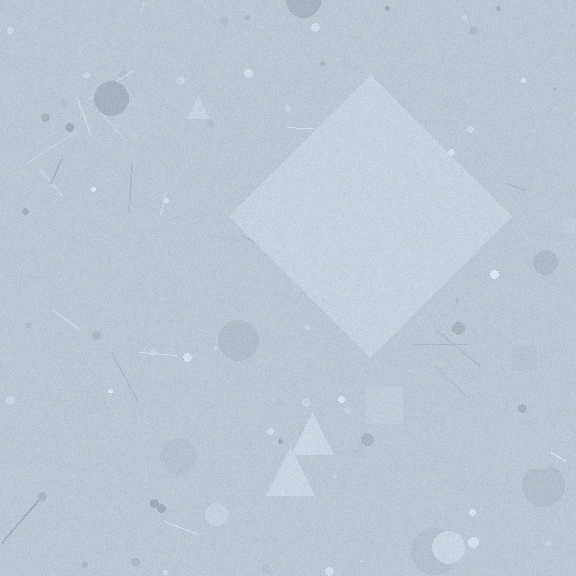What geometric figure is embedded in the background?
A diamond is embedded in the background.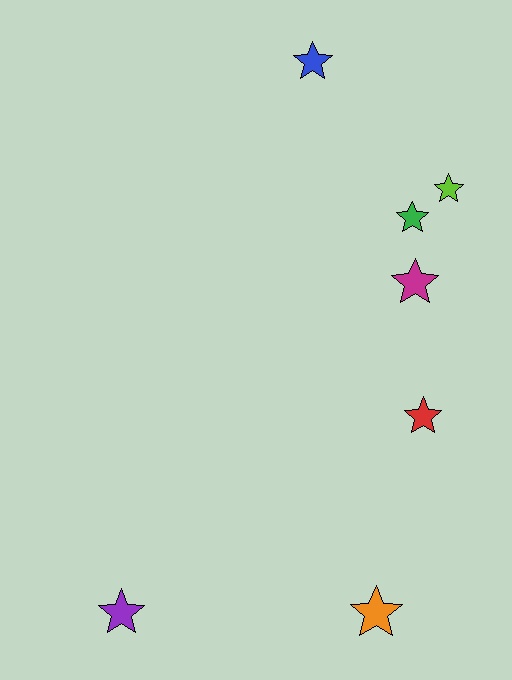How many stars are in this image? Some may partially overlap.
There are 7 stars.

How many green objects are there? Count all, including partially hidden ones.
There is 1 green object.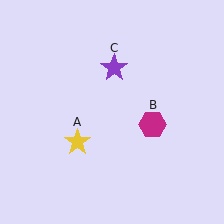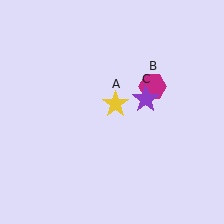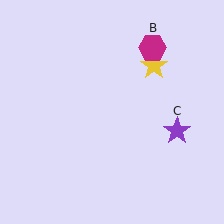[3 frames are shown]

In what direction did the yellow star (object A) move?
The yellow star (object A) moved up and to the right.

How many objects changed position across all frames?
3 objects changed position: yellow star (object A), magenta hexagon (object B), purple star (object C).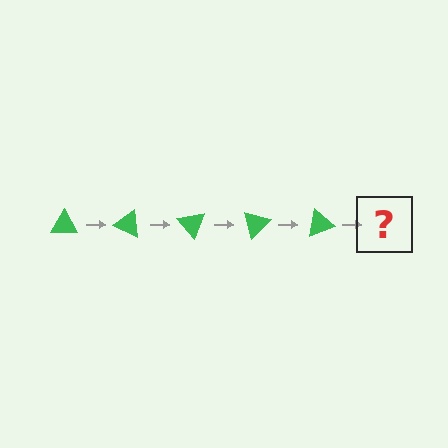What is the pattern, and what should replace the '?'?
The pattern is that the triangle rotates 25 degrees each step. The '?' should be a green triangle rotated 125 degrees.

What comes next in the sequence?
The next element should be a green triangle rotated 125 degrees.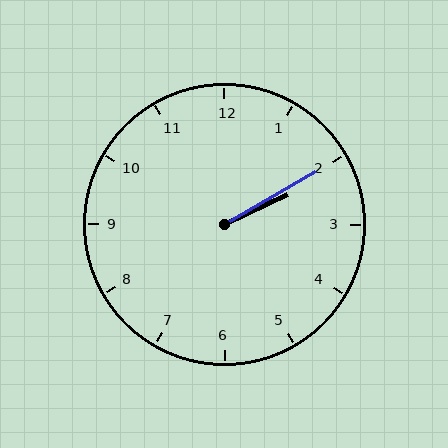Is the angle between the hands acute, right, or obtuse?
It is acute.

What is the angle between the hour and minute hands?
Approximately 5 degrees.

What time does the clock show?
2:10.